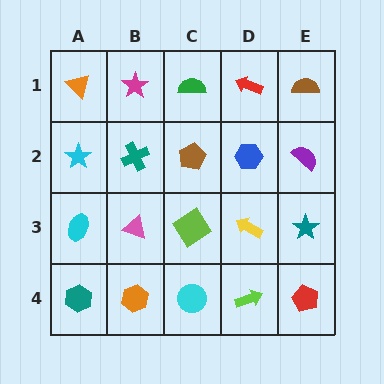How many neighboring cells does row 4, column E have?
2.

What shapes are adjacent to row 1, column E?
A purple semicircle (row 2, column E), a red arrow (row 1, column D).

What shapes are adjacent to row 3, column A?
A cyan star (row 2, column A), a teal hexagon (row 4, column A), a pink triangle (row 3, column B).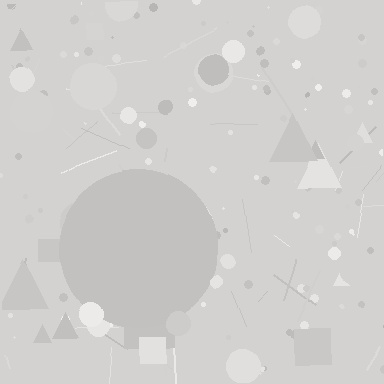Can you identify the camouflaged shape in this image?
The camouflaged shape is a circle.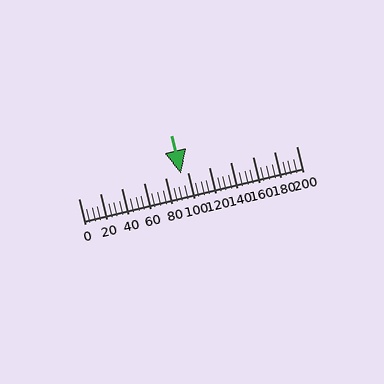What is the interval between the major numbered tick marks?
The major tick marks are spaced 20 units apart.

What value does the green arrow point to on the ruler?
The green arrow points to approximately 94.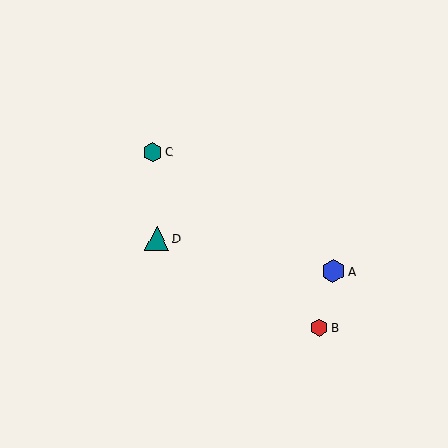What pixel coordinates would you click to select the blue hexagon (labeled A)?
Click at (333, 271) to select the blue hexagon A.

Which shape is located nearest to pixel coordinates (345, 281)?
The blue hexagon (labeled A) at (333, 271) is nearest to that location.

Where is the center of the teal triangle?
The center of the teal triangle is at (157, 239).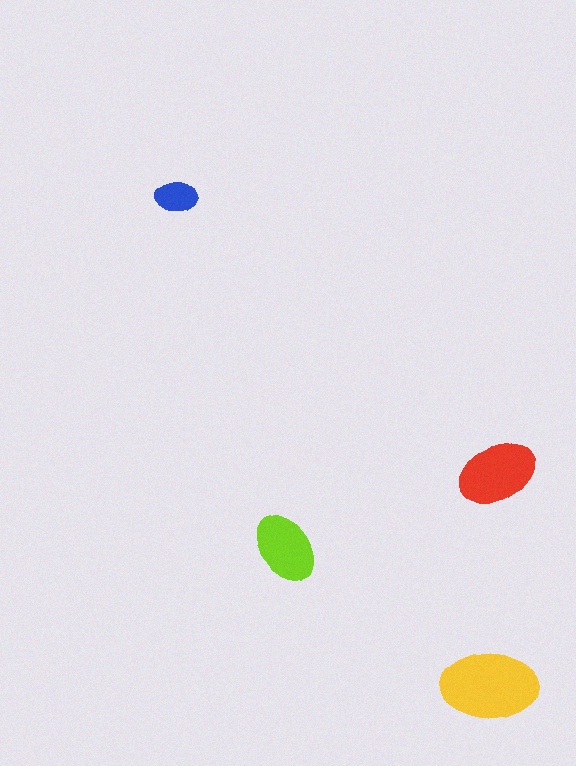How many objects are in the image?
There are 4 objects in the image.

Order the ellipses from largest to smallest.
the yellow one, the red one, the lime one, the blue one.